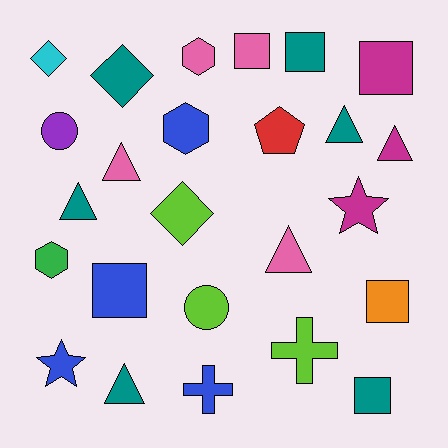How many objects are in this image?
There are 25 objects.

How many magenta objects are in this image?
There are 3 magenta objects.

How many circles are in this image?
There are 2 circles.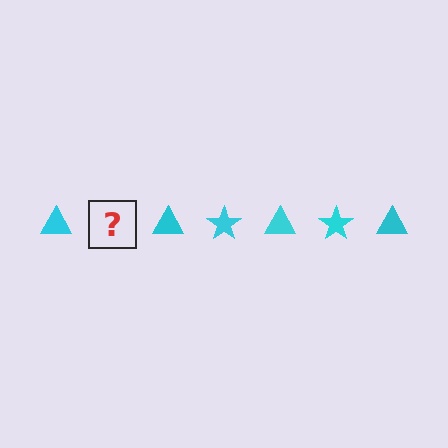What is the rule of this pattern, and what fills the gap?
The rule is that the pattern cycles through triangle, star shapes in cyan. The gap should be filled with a cyan star.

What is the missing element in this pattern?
The missing element is a cyan star.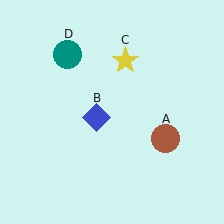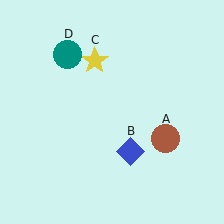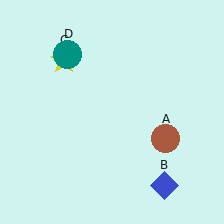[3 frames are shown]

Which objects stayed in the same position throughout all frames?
Brown circle (object A) and teal circle (object D) remained stationary.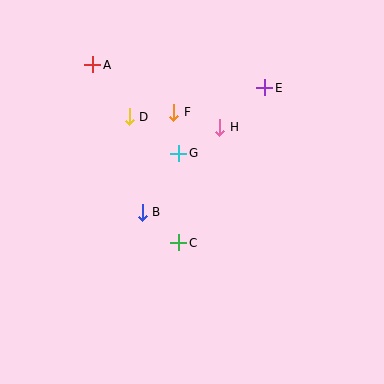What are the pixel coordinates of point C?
Point C is at (179, 243).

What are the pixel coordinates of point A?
Point A is at (93, 65).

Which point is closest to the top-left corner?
Point A is closest to the top-left corner.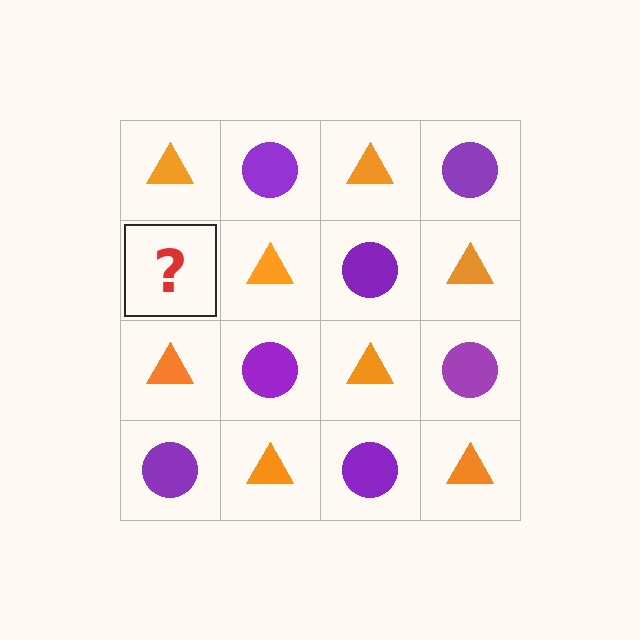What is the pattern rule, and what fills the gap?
The rule is that it alternates orange triangle and purple circle in a checkerboard pattern. The gap should be filled with a purple circle.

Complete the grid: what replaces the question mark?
The question mark should be replaced with a purple circle.